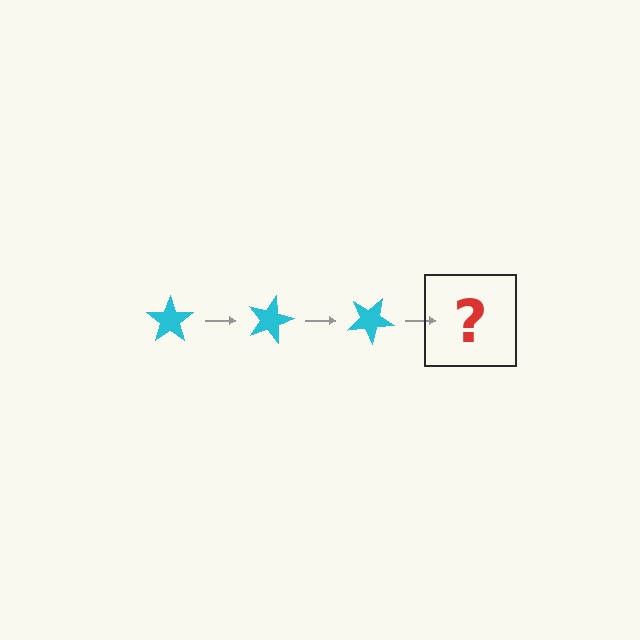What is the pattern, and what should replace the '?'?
The pattern is that the star rotates 15 degrees each step. The '?' should be a cyan star rotated 45 degrees.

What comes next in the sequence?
The next element should be a cyan star rotated 45 degrees.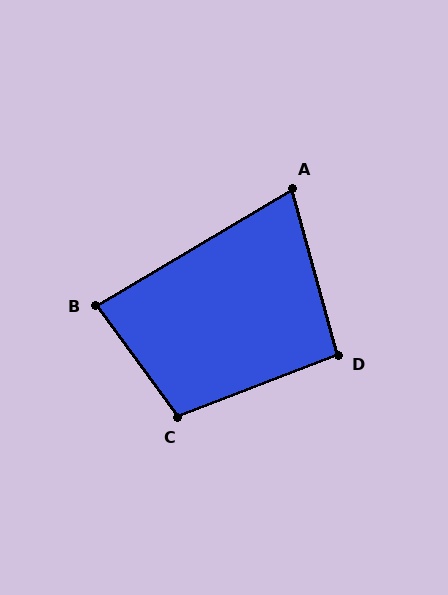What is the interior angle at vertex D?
Approximately 95 degrees (obtuse).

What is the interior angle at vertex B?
Approximately 85 degrees (acute).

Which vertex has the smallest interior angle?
A, at approximately 75 degrees.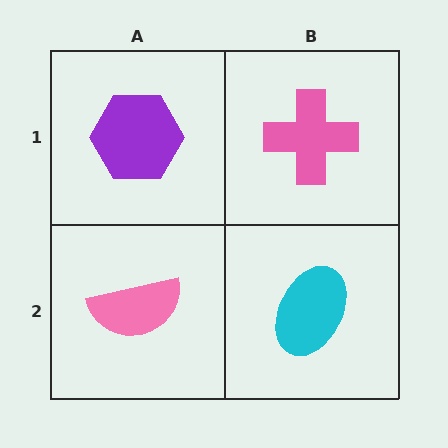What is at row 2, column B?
A cyan ellipse.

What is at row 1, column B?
A pink cross.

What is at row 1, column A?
A purple hexagon.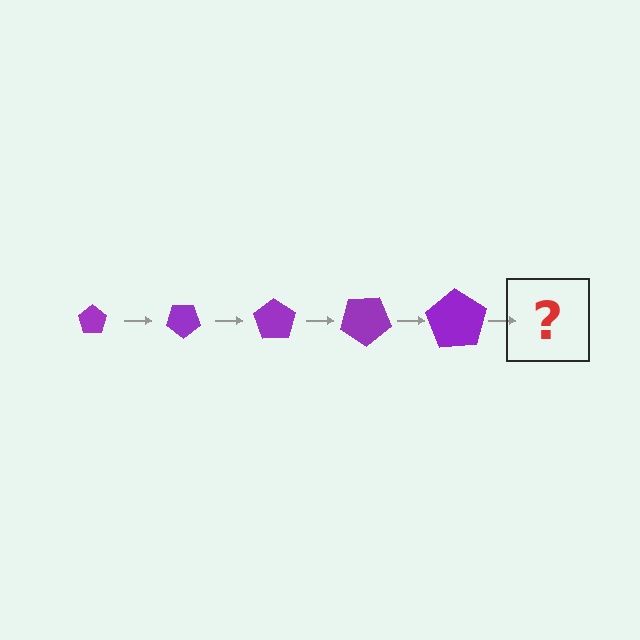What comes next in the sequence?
The next element should be a pentagon, larger than the previous one and rotated 175 degrees from the start.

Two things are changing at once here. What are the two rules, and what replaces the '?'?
The two rules are that the pentagon grows larger each step and it rotates 35 degrees each step. The '?' should be a pentagon, larger than the previous one and rotated 175 degrees from the start.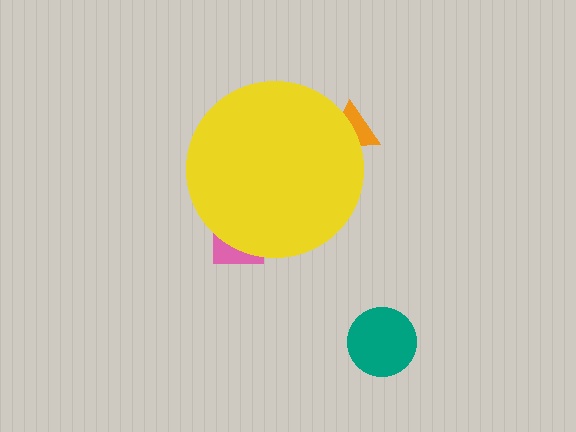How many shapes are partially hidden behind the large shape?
2 shapes are partially hidden.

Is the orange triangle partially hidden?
Yes, the orange triangle is partially hidden behind the yellow circle.